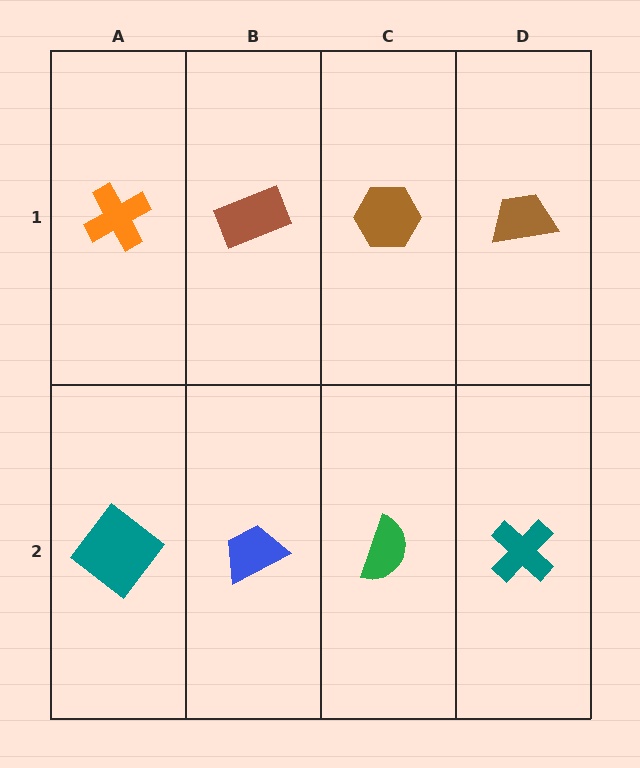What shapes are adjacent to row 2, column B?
A brown rectangle (row 1, column B), a teal diamond (row 2, column A), a green semicircle (row 2, column C).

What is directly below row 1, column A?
A teal diamond.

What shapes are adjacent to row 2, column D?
A brown trapezoid (row 1, column D), a green semicircle (row 2, column C).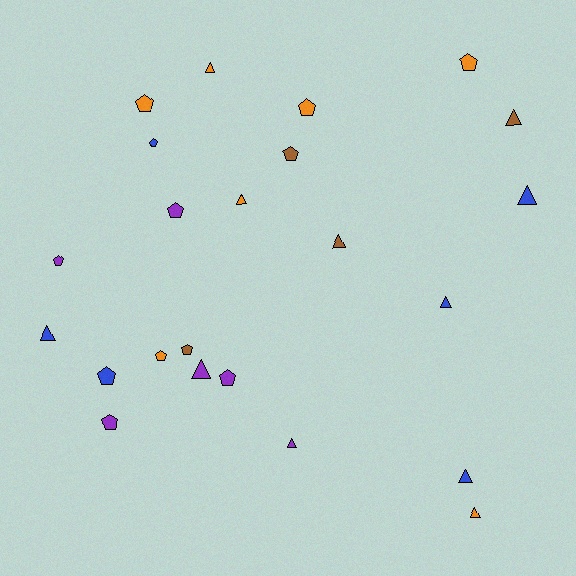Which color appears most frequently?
Orange, with 7 objects.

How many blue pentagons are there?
There are 2 blue pentagons.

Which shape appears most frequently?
Pentagon, with 12 objects.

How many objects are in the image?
There are 23 objects.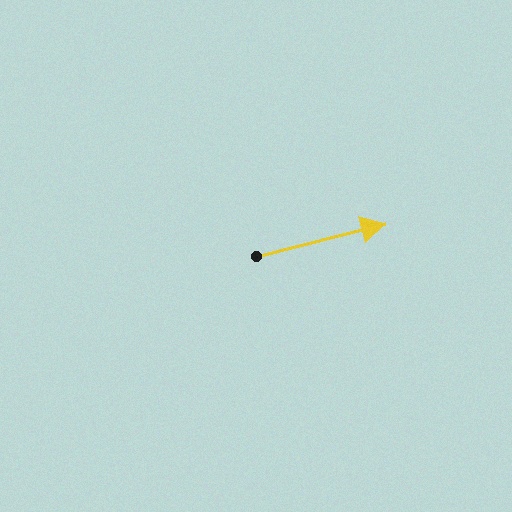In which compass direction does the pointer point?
East.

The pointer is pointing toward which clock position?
Roughly 3 o'clock.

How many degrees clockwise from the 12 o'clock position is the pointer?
Approximately 76 degrees.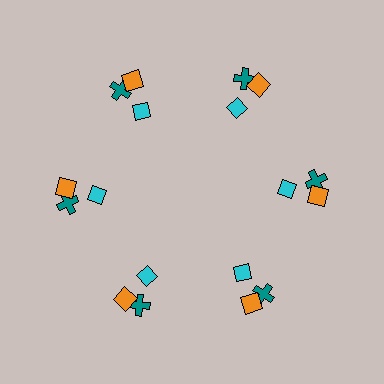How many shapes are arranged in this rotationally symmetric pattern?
There are 18 shapes, arranged in 6 groups of 3.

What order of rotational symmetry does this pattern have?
This pattern has 6-fold rotational symmetry.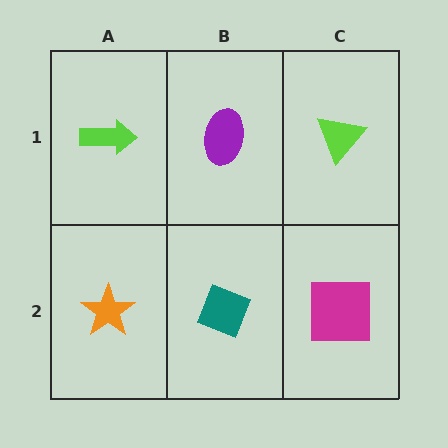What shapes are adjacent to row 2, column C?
A lime triangle (row 1, column C), a teal diamond (row 2, column B).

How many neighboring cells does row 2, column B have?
3.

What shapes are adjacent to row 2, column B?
A purple ellipse (row 1, column B), an orange star (row 2, column A), a magenta square (row 2, column C).